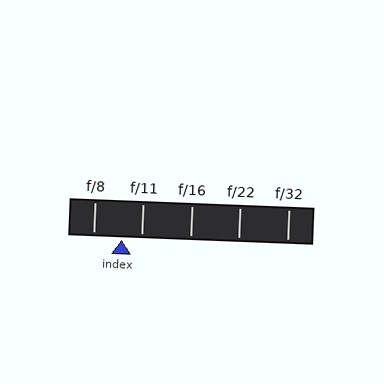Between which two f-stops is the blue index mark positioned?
The index mark is between f/8 and f/11.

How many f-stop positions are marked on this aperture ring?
There are 5 f-stop positions marked.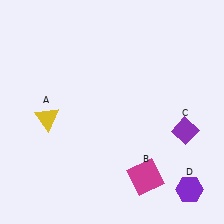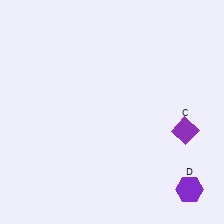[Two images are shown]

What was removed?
The yellow triangle (A), the magenta square (B) were removed in Image 2.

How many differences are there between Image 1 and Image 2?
There are 2 differences between the two images.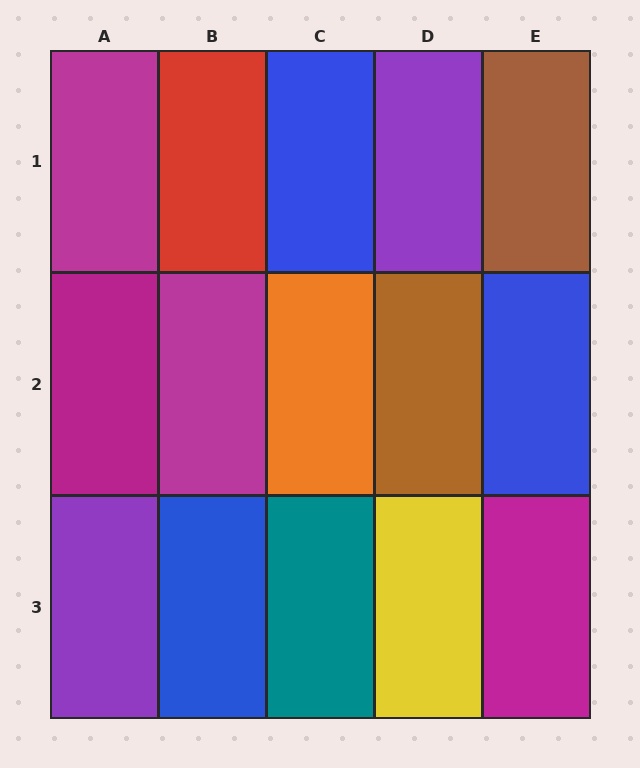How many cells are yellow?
1 cell is yellow.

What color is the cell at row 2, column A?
Magenta.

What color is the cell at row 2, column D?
Brown.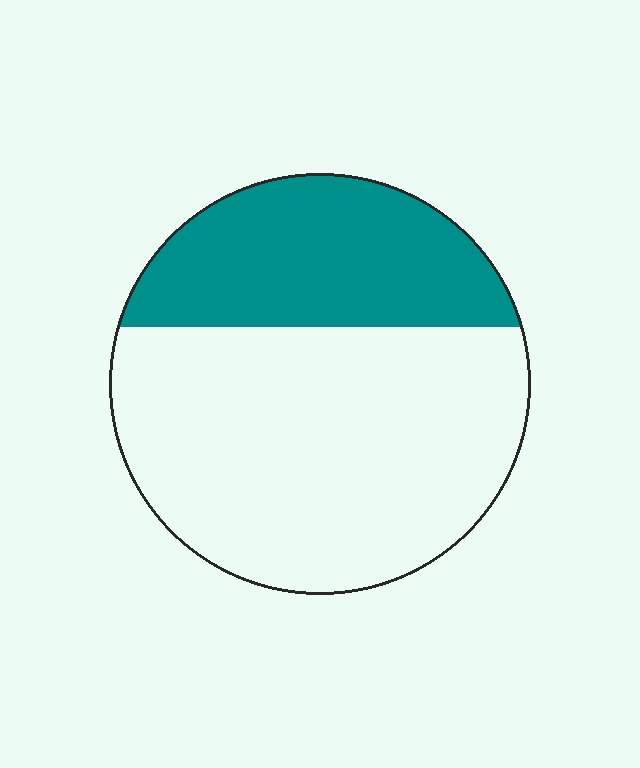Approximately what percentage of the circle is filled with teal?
Approximately 35%.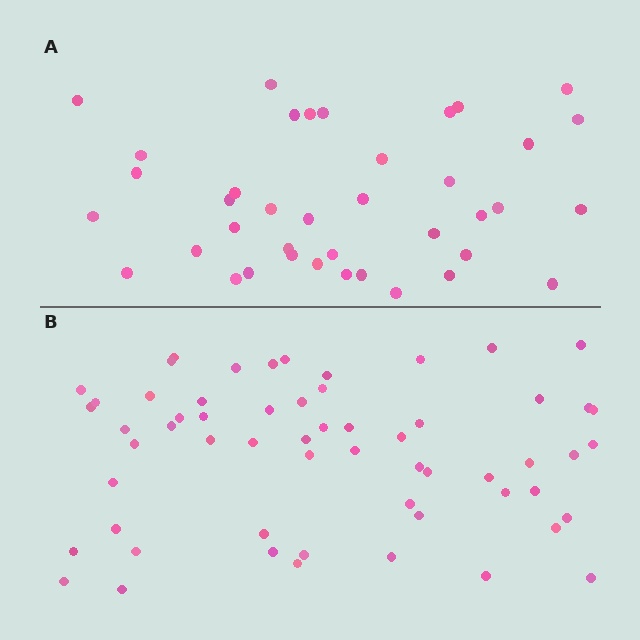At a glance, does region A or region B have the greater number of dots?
Region B (the bottom region) has more dots.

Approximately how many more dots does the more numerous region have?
Region B has approximately 20 more dots than region A.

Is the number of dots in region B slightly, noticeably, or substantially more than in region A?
Region B has substantially more. The ratio is roughly 1.5 to 1.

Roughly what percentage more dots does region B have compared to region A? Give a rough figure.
About 50% more.